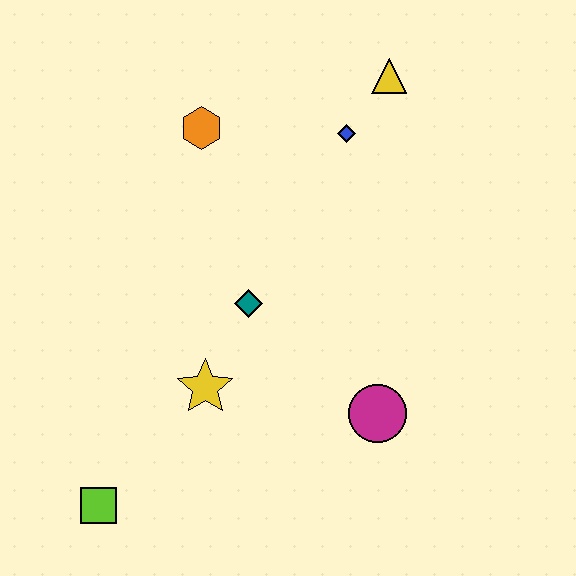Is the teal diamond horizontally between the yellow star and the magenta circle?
Yes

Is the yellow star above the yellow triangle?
No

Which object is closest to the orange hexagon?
The blue diamond is closest to the orange hexagon.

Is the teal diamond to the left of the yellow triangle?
Yes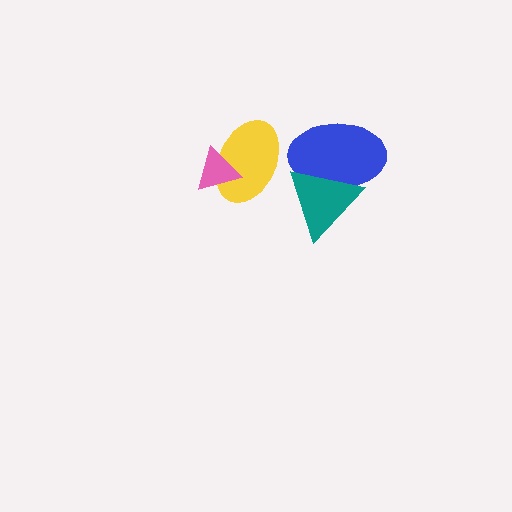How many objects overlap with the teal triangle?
1 object overlaps with the teal triangle.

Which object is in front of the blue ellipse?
The teal triangle is in front of the blue ellipse.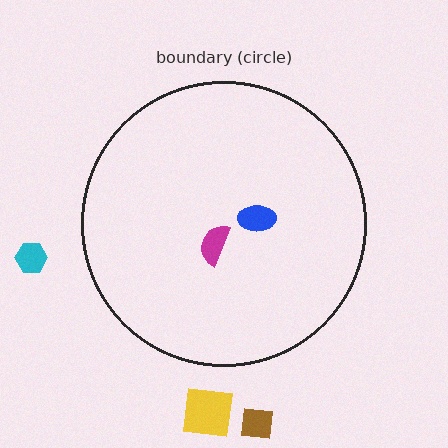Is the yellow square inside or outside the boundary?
Outside.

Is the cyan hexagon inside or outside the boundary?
Outside.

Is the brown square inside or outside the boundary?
Outside.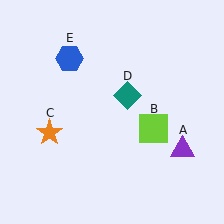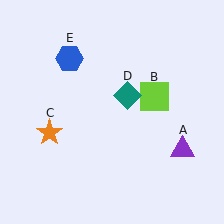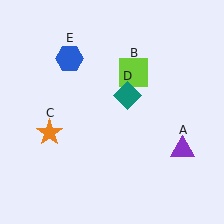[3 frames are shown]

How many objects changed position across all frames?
1 object changed position: lime square (object B).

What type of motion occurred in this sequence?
The lime square (object B) rotated counterclockwise around the center of the scene.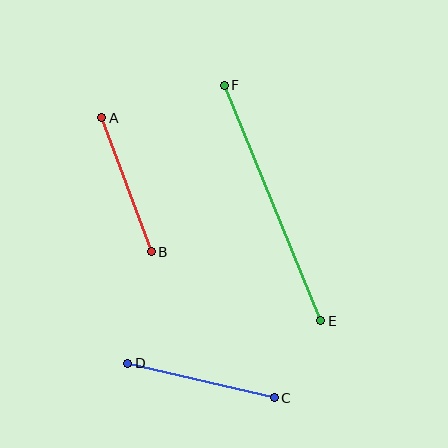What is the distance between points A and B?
The distance is approximately 143 pixels.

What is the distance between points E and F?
The distance is approximately 254 pixels.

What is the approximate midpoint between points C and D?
The midpoint is at approximately (201, 381) pixels.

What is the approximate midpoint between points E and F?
The midpoint is at approximately (273, 203) pixels.